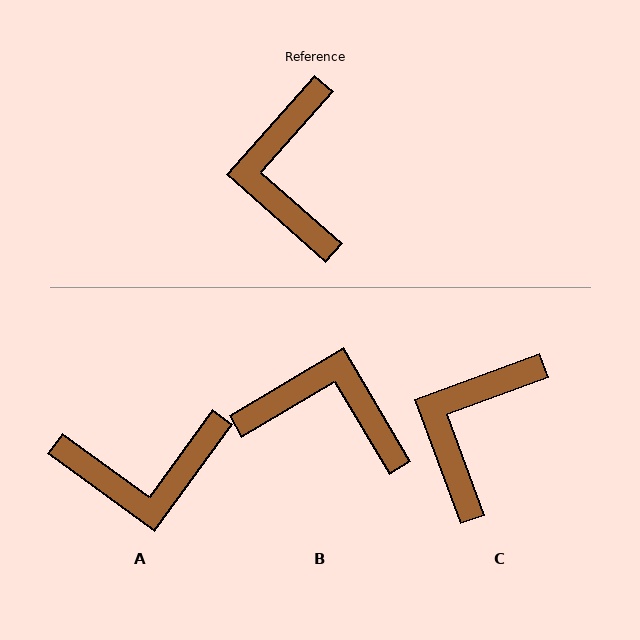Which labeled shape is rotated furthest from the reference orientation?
B, about 108 degrees away.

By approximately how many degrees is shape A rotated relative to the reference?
Approximately 96 degrees counter-clockwise.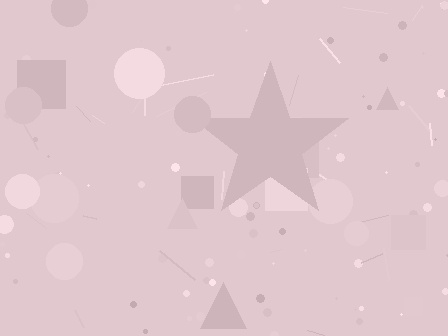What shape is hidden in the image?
A star is hidden in the image.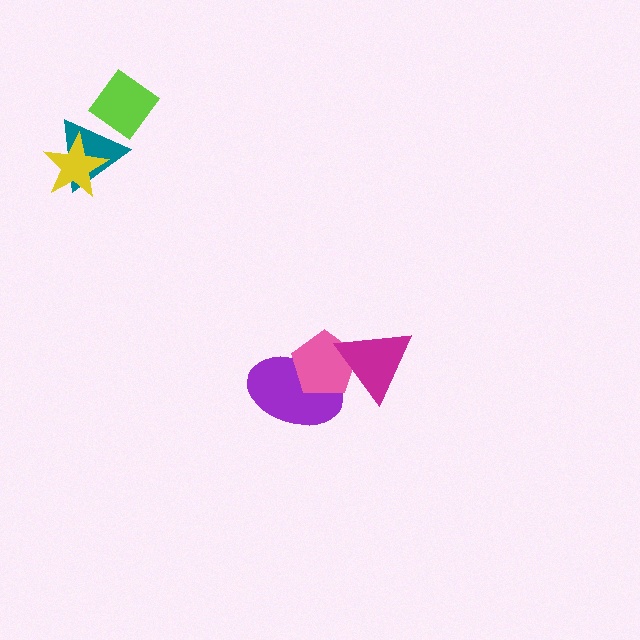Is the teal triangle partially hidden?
Yes, it is partially covered by another shape.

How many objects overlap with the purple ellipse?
2 objects overlap with the purple ellipse.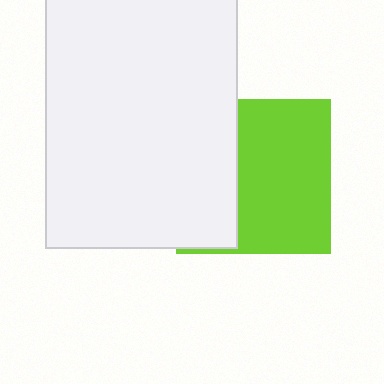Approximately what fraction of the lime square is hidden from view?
Roughly 39% of the lime square is hidden behind the white rectangle.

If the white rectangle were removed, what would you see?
You would see the complete lime square.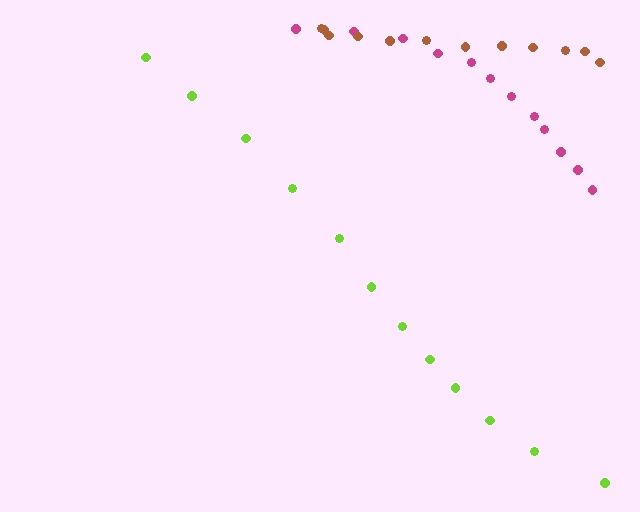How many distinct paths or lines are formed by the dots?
There are 3 distinct paths.